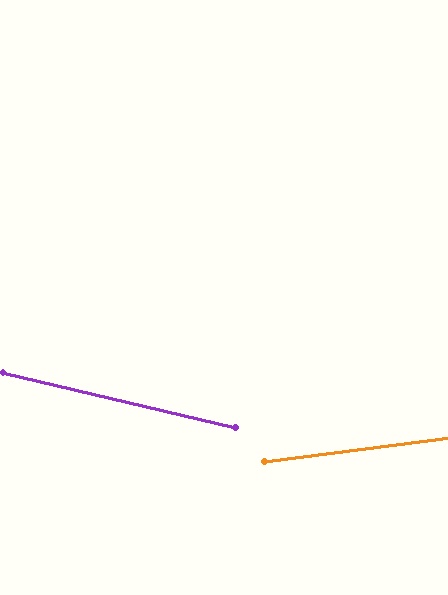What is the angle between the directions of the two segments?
Approximately 21 degrees.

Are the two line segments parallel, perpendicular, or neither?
Neither parallel nor perpendicular — they differ by about 21°.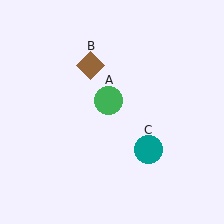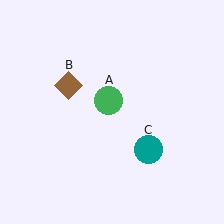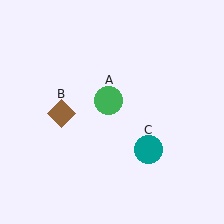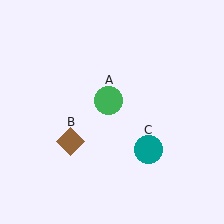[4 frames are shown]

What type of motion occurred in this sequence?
The brown diamond (object B) rotated counterclockwise around the center of the scene.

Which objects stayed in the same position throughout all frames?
Green circle (object A) and teal circle (object C) remained stationary.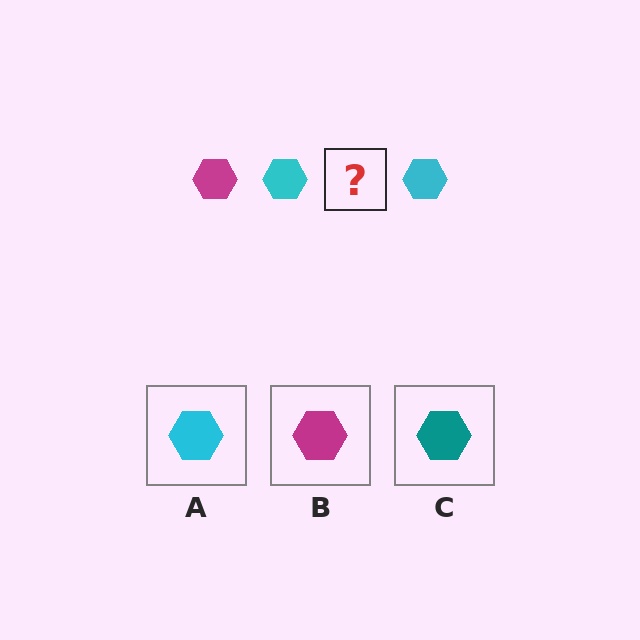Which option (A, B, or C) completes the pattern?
B.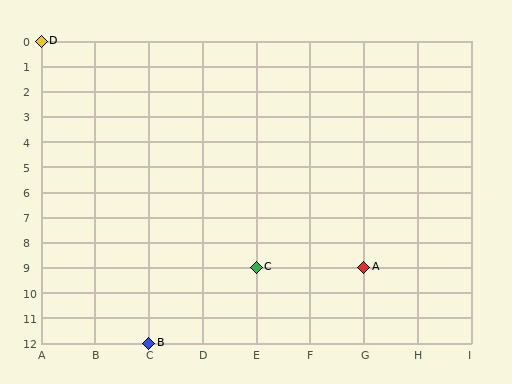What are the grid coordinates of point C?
Point C is at grid coordinates (E, 9).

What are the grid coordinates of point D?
Point D is at grid coordinates (A, 0).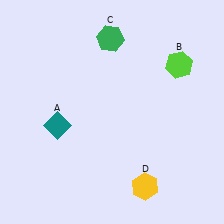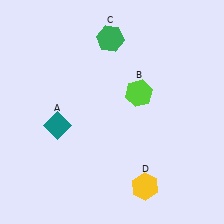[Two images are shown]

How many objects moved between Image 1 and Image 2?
1 object moved between the two images.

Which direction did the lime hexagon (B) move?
The lime hexagon (B) moved left.